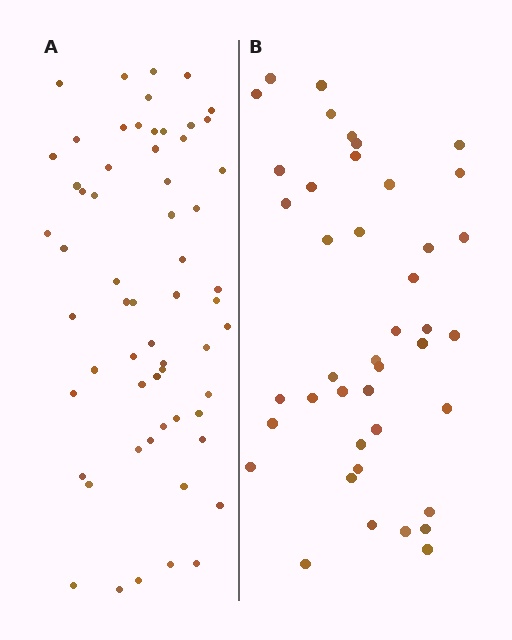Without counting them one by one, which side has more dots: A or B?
Region A (the left region) has more dots.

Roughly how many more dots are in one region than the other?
Region A has approximately 20 more dots than region B.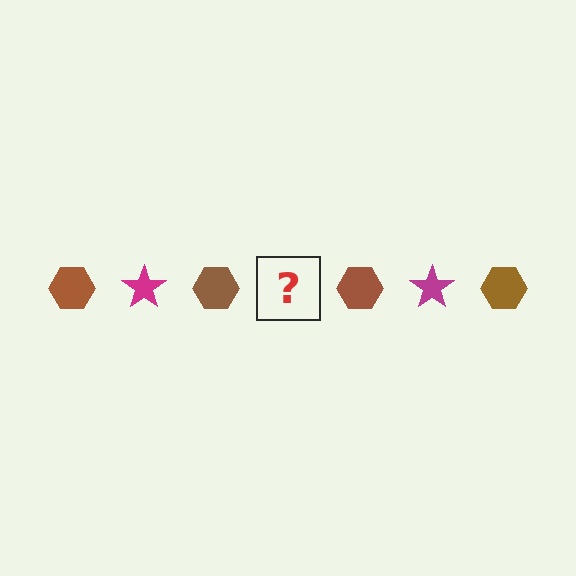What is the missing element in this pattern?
The missing element is a magenta star.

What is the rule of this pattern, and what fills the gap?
The rule is that the pattern alternates between brown hexagon and magenta star. The gap should be filled with a magenta star.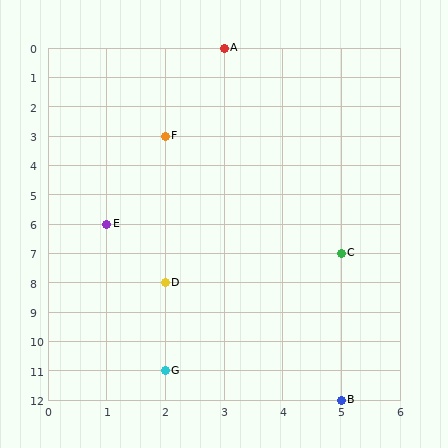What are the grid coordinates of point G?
Point G is at grid coordinates (2, 11).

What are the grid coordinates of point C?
Point C is at grid coordinates (5, 7).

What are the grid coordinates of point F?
Point F is at grid coordinates (2, 3).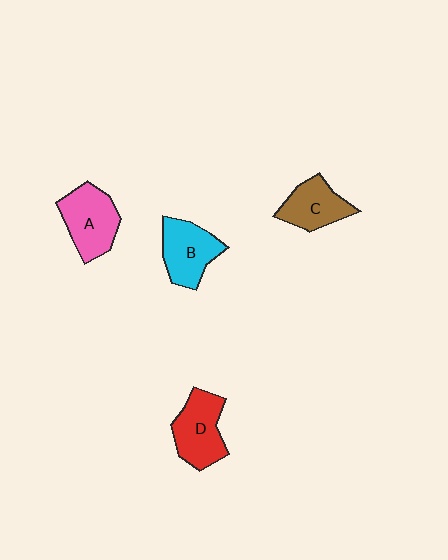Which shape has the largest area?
Shape A (pink).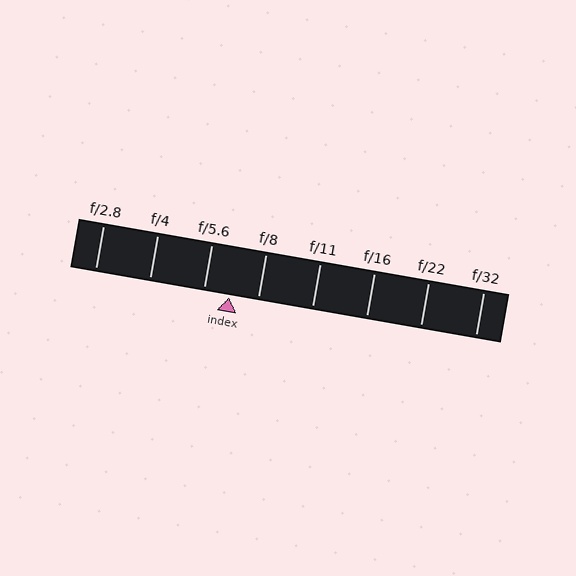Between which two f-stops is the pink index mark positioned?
The index mark is between f/5.6 and f/8.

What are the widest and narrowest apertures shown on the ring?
The widest aperture shown is f/2.8 and the narrowest is f/32.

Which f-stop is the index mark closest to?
The index mark is closest to f/5.6.